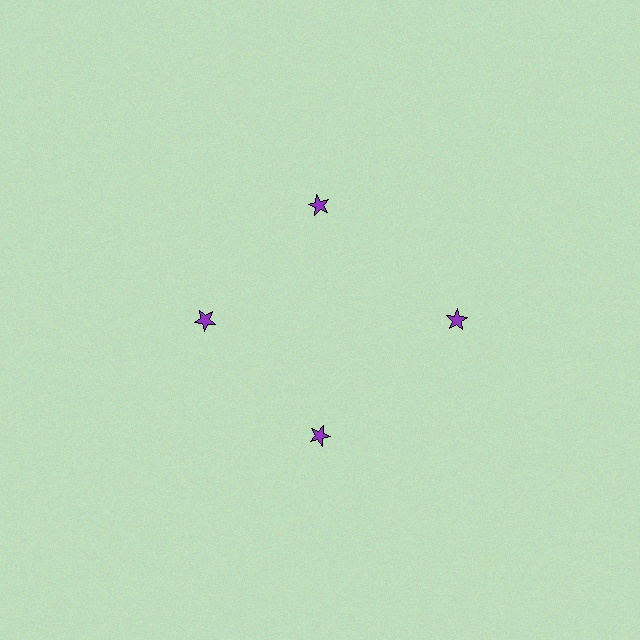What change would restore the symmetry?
The symmetry would be restored by moving it inward, back onto the ring so that all 4 stars sit at equal angles and equal distance from the center.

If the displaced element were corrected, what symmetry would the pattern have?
It would have 4-fold rotational symmetry — the pattern would map onto itself every 90 degrees.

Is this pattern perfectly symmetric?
No. The 4 purple stars are arranged in a ring, but one element near the 3 o'clock position is pushed outward from the center, breaking the 4-fold rotational symmetry.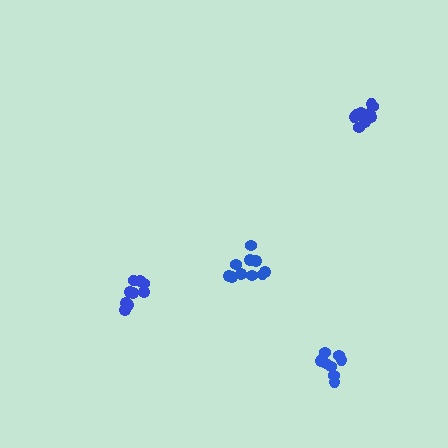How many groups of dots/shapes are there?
There are 4 groups.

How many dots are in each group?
Group 1: 9 dots, Group 2: 10 dots, Group 3: 9 dots, Group 4: 9 dots (37 total).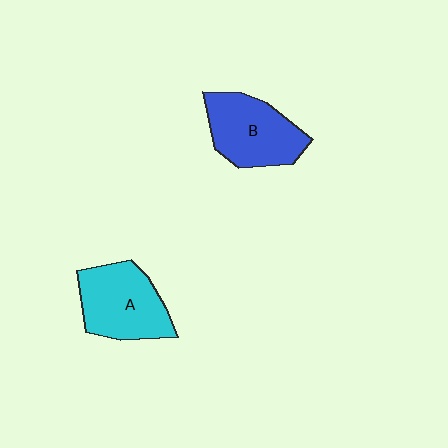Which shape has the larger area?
Shape A (cyan).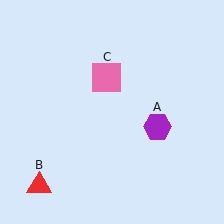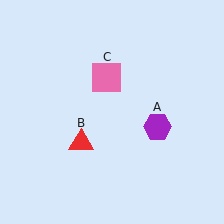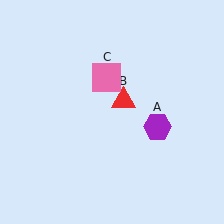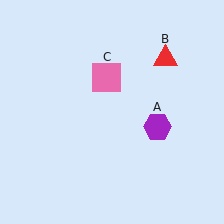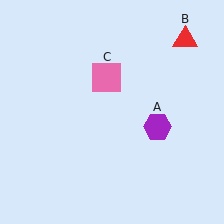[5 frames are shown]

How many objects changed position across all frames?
1 object changed position: red triangle (object B).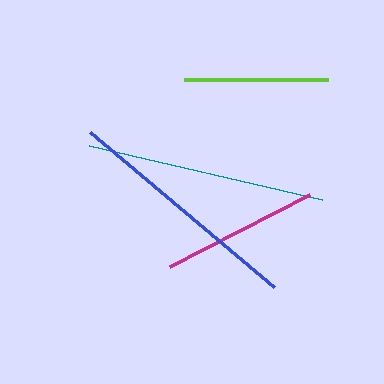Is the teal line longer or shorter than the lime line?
The teal line is longer than the lime line.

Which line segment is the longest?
The blue line is the longest at approximately 240 pixels.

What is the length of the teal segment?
The teal segment is approximately 239 pixels long.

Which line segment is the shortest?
The lime line is the shortest at approximately 144 pixels.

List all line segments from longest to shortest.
From longest to shortest: blue, teal, magenta, lime.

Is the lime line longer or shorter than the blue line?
The blue line is longer than the lime line.